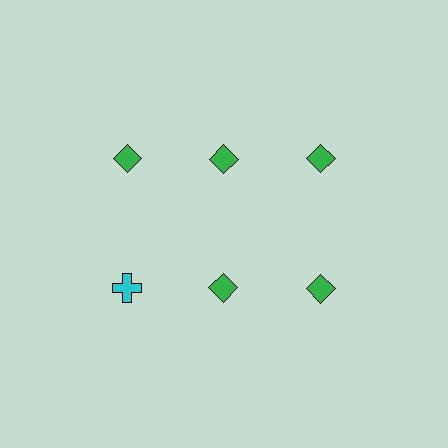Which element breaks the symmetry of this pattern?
The cyan cross in the second row, leftmost column breaks the symmetry. All other shapes are green diamonds.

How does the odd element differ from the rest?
It differs in both color (cyan instead of green) and shape (cross instead of diamond).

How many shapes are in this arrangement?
There are 6 shapes arranged in a grid pattern.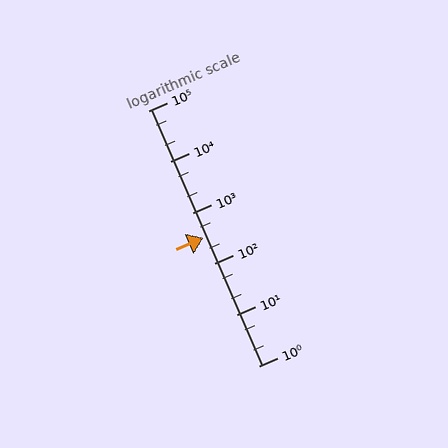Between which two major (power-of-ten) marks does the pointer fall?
The pointer is between 100 and 1000.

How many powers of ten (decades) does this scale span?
The scale spans 5 decades, from 1 to 100000.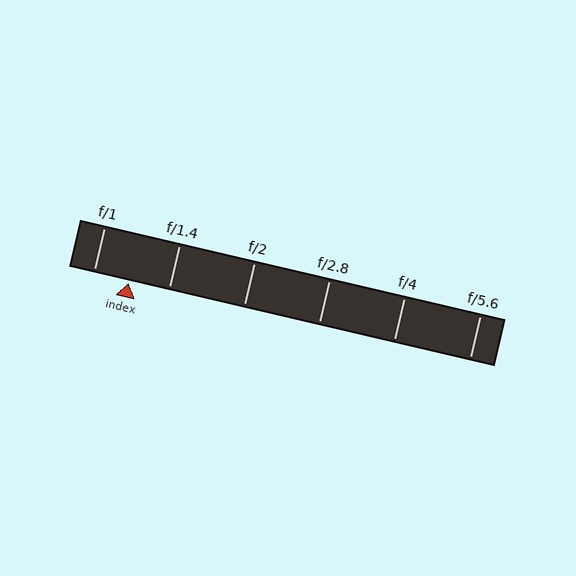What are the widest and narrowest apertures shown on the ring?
The widest aperture shown is f/1 and the narrowest is f/5.6.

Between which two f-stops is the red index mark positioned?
The index mark is between f/1 and f/1.4.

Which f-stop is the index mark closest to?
The index mark is closest to f/1.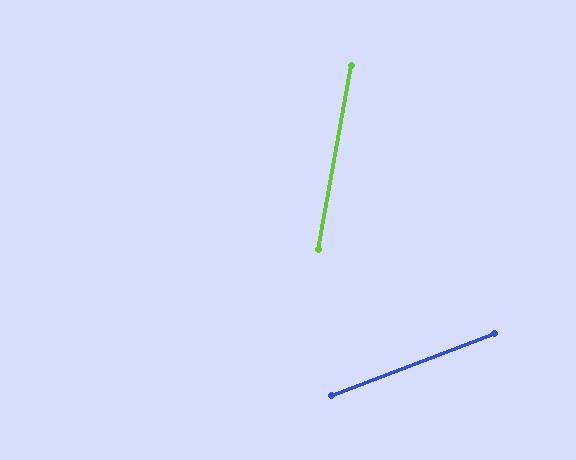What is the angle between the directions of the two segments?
Approximately 59 degrees.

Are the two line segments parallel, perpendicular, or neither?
Neither parallel nor perpendicular — they differ by about 59°.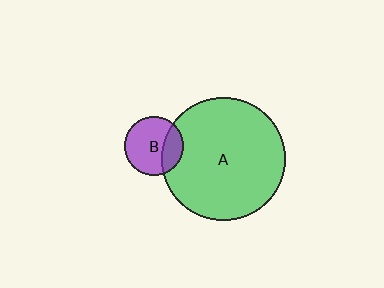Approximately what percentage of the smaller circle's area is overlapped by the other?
Approximately 25%.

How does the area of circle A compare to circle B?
Approximately 4.3 times.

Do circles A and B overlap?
Yes.